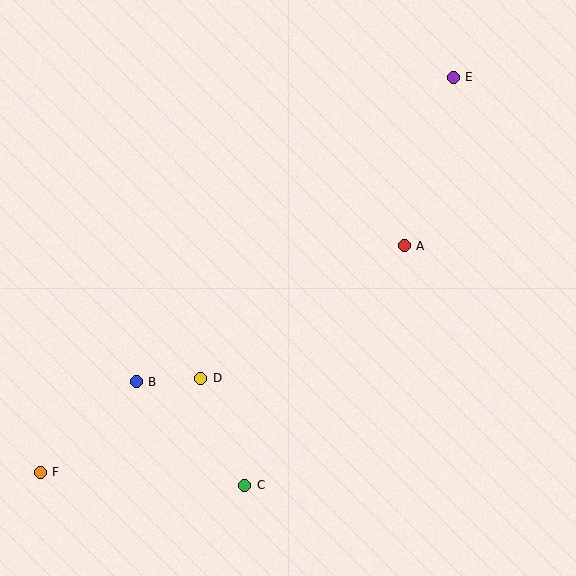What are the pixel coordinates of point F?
Point F is at (40, 472).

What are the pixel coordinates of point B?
Point B is at (136, 382).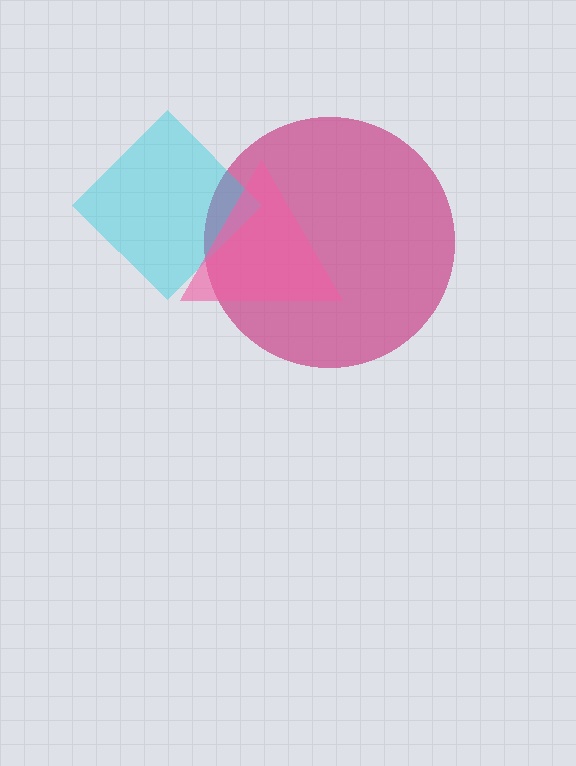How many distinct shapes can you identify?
There are 3 distinct shapes: a magenta circle, a cyan diamond, a pink triangle.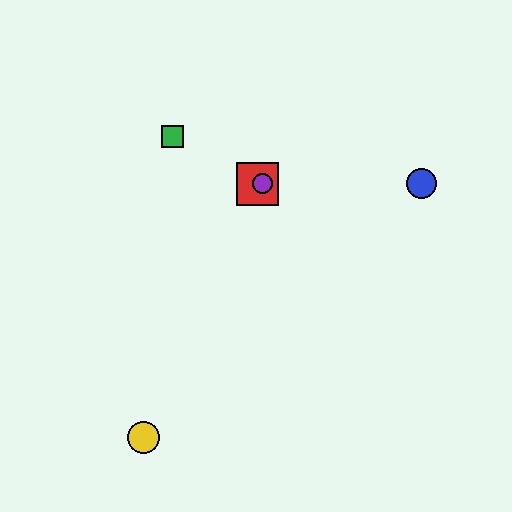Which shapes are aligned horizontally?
The red square, the blue circle, the purple circle are aligned horizontally.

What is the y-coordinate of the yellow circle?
The yellow circle is at y≈438.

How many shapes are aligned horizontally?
3 shapes (the red square, the blue circle, the purple circle) are aligned horizontally.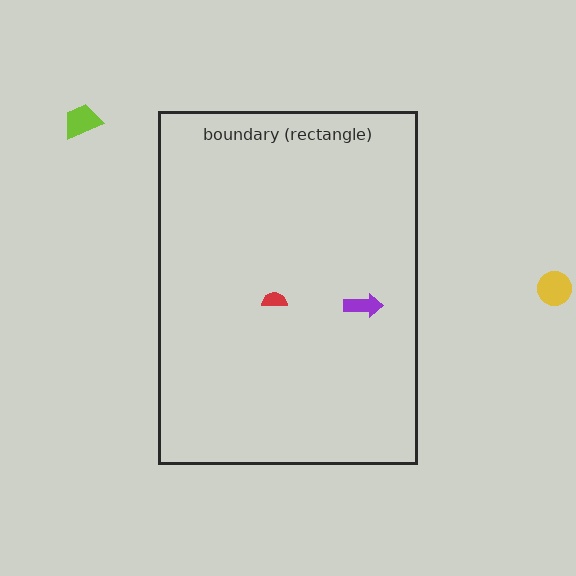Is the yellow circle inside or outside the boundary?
Outside.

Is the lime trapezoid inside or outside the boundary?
Outside.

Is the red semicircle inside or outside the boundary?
Inside.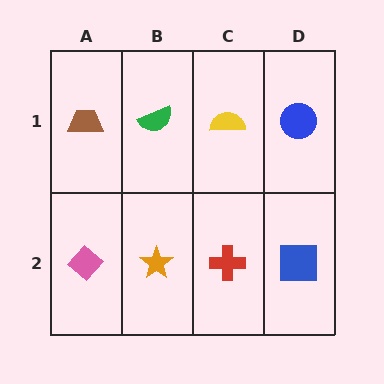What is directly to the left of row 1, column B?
A brown trapezoid.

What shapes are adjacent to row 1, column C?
A red cross (row 2, column C), a green semicircle (row 1, column B), a blue circle (row 1, column D).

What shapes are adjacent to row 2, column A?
A brown trapezoid (row 1, column A), an orange star (row 2, column B).